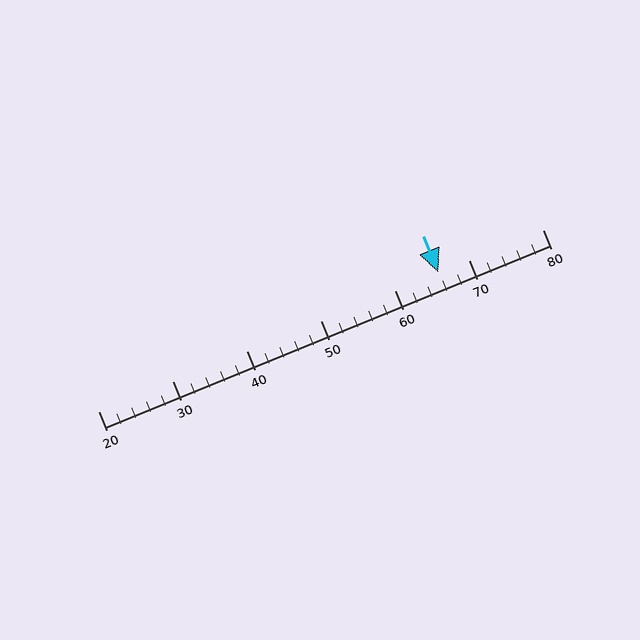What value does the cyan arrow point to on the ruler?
The cyan arrow points to approximately 66.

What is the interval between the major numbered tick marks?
The major tick marks are spaced 10 units apart.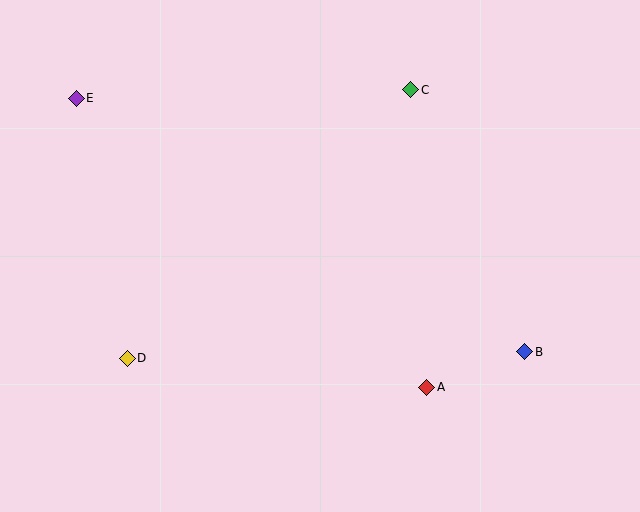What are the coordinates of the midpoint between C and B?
The midpoint between C and B is at (468, 221).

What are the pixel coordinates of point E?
Point E is at (76, 98).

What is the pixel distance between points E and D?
The distance between E and D is 265 pixels.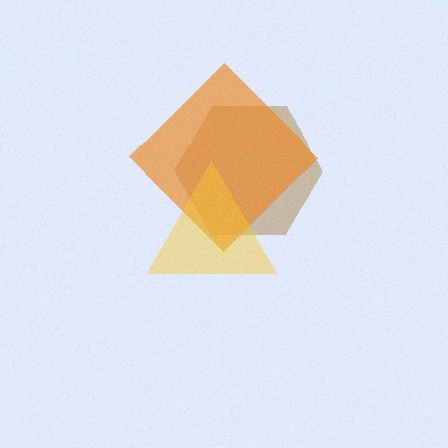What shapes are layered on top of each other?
The layered shapes are: a brown hexagon, an orange diamond, a yellow triangle.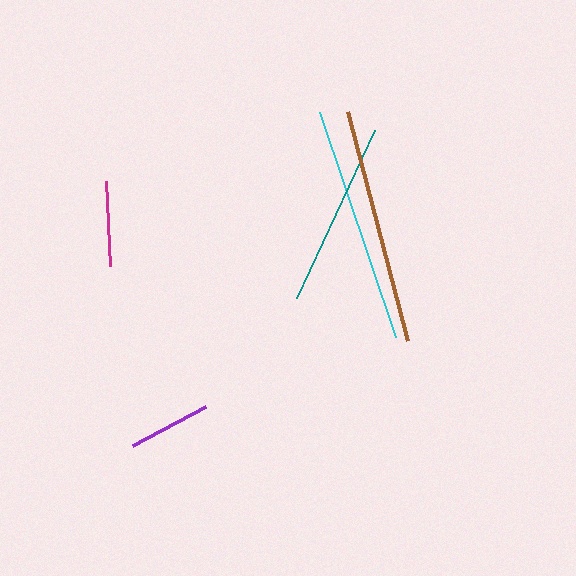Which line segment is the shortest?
The purple line is the shortest at approximately 83 pixels.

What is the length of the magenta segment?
The magenta segment is approximately 85 pixels long.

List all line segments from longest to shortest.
From longest to shortest: cyan, brown, teal, magenta, purple.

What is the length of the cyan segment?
The cyan segment is approximately 238 pixels long.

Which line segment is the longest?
The cyan line is the longest at approximately 238 pixels.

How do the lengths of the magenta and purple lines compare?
The magenta and purple lines are approximately the same length.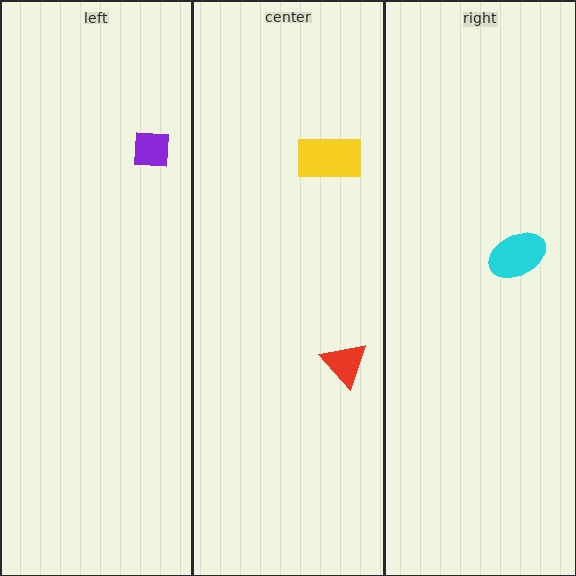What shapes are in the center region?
The yellow rectangle, the red triangle.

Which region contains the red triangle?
The center region.